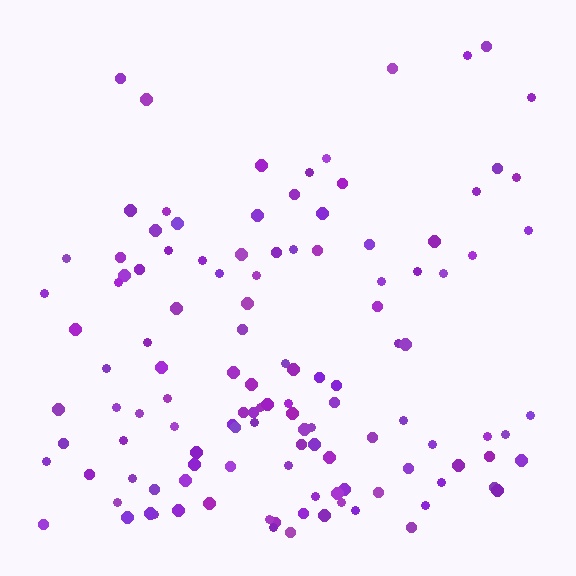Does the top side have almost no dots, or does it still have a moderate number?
Still a moderate number, just noticeably fewer than the bottom.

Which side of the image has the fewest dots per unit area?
The top.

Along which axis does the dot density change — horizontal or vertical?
Vertical.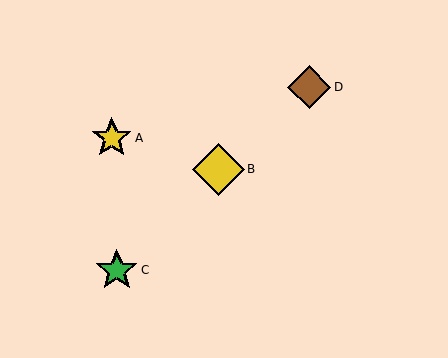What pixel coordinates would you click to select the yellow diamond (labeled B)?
Click at (219, 169) to select the yellow diamond B.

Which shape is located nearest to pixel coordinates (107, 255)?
The green star (labeled C) at (117, 270) is nearest to that location.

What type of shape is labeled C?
Shape C is a green star.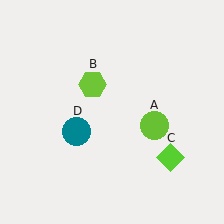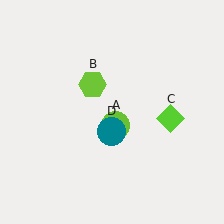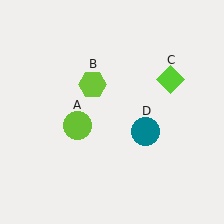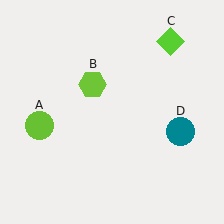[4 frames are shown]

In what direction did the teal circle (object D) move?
The teal circle (object D) moved right.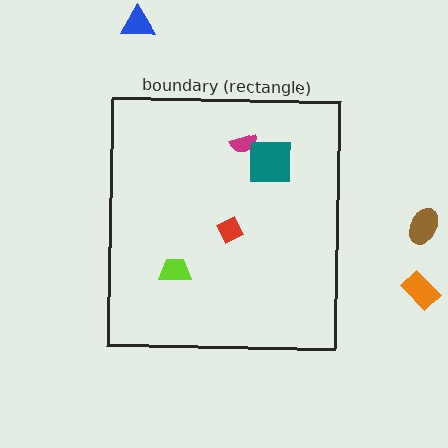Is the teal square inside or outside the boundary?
Inside.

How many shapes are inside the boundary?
4 inside, 3 outside.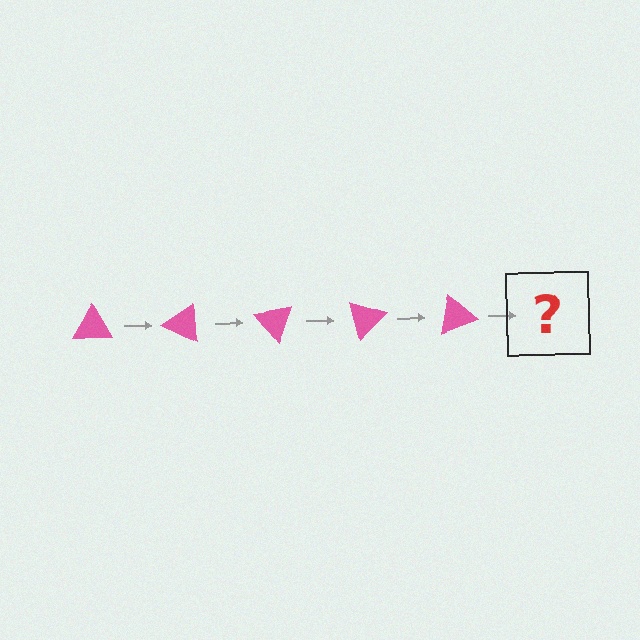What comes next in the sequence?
The next element should be a pink triangle rotated 125 degrees.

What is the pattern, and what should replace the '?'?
The pattern is that the triangle rotates 25 degrees each step. The '?' should be a pink triangle rotated 125 degrees.